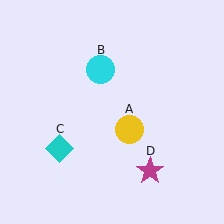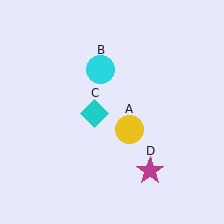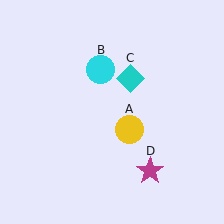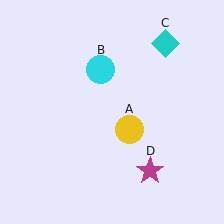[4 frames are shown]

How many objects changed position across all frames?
1 object changed position: cyan diamond (object C).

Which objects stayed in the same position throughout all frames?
Yellow circle (object A) and cyan circle (object B) and magenta star (object D) remained stationary.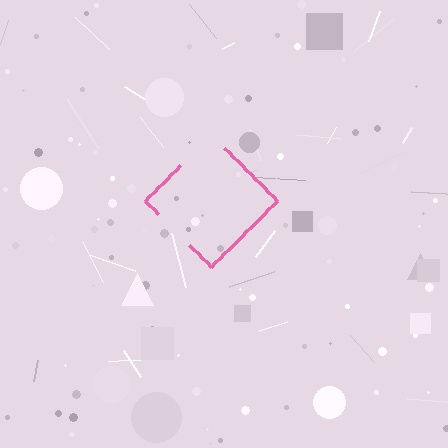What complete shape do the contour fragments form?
The contour fragments form a diamond.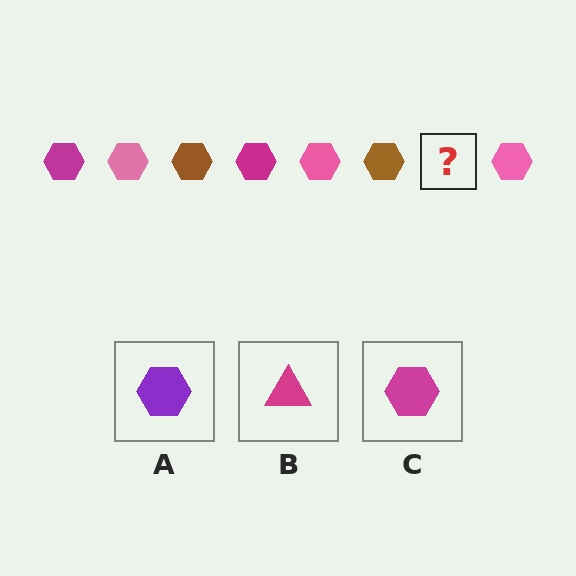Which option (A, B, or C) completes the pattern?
C.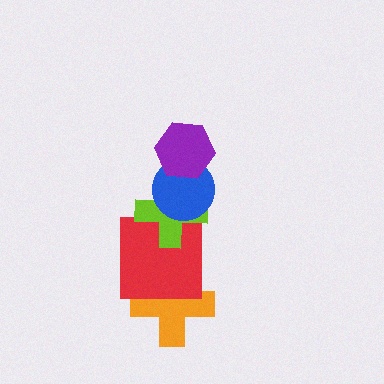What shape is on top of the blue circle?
The purple hexagon is on top of the blue circle.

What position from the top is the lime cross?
The lime cross is 3rd from the top.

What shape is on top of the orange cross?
The red square is on top of the orange cross.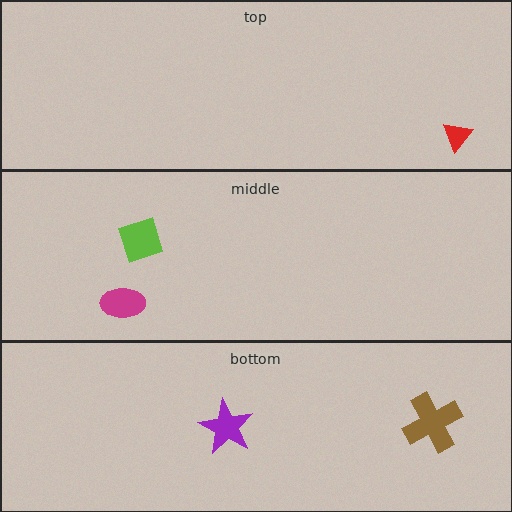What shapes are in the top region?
The red triangle.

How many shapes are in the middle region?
2.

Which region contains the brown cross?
The bottom region.